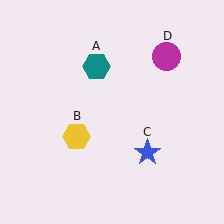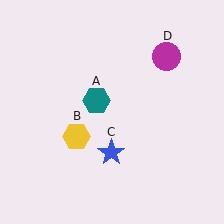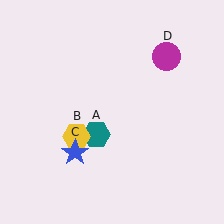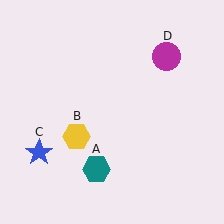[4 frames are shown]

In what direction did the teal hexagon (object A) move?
The teal hexagon (object A) moved down.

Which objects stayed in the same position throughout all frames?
Yellow hexagon (object B) and magenta circle (object D) remained stationary.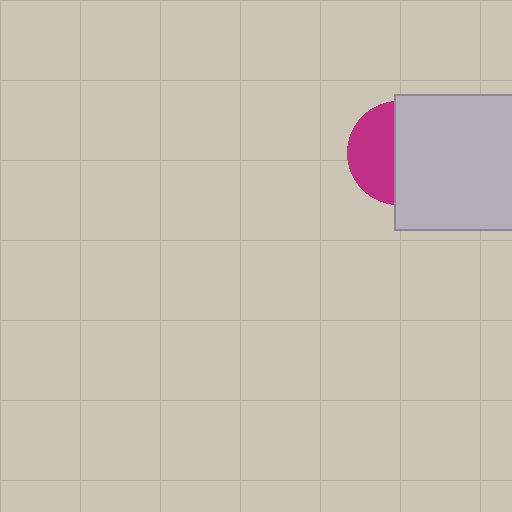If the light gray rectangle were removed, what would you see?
You would see the complete magenta circle.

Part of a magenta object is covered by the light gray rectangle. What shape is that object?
It is a circle.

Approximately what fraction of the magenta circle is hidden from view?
Roughly 56% of the magenta circle is hidden behind the light gray rectangle.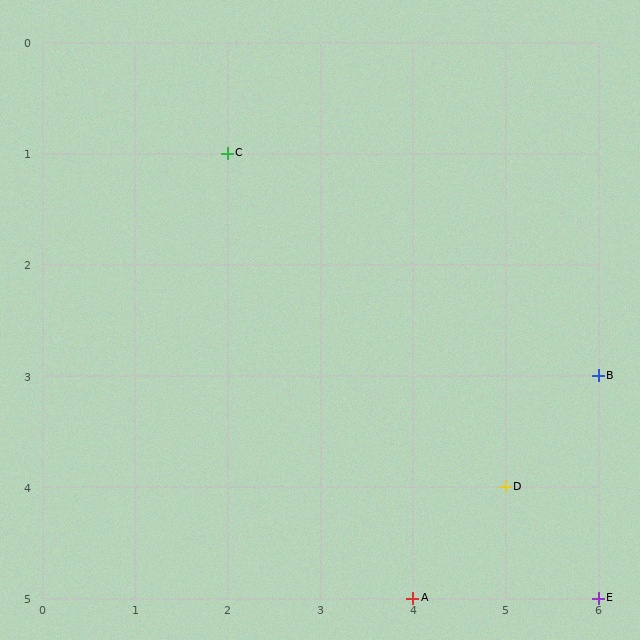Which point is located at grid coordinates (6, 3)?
Point B is at (6, 3).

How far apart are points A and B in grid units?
Points A and B are 2 columns and 2 rows apart (about 2.8 grid units diagonally).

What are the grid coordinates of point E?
Point E is at grid coordinates (6, 5).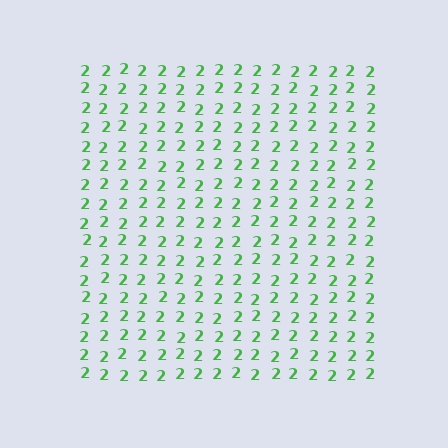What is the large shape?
The large shape is a square.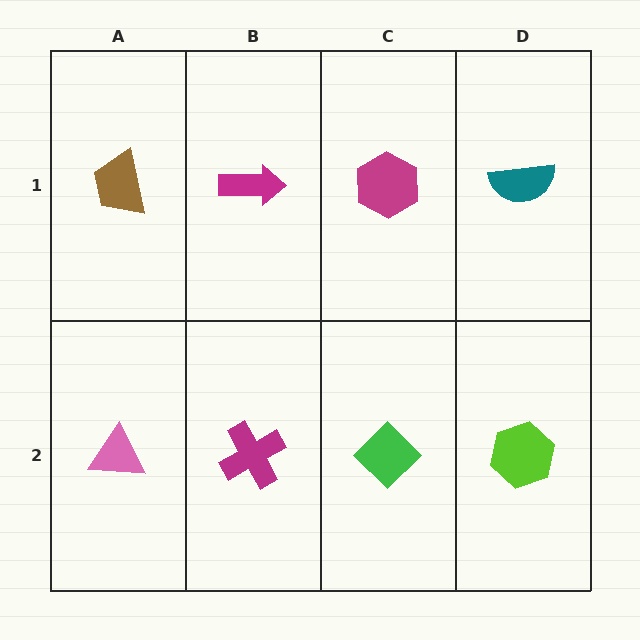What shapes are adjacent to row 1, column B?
A magenta cross (row 2, column B), a brown trapezoid (row 1, column A), a magenta hexagon (row 1, column C).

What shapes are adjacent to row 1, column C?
A green diamond (row 2, column C), a magenta arrow (row 1, column B), a teal semicircle (row 1, column D).